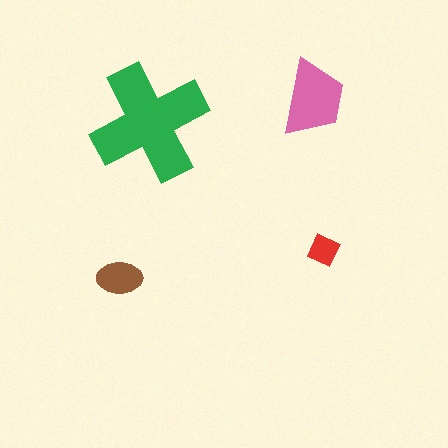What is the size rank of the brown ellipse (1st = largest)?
3rd.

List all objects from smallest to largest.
The red diamond, the brown ellipse, the pink trapezoid, the green cross.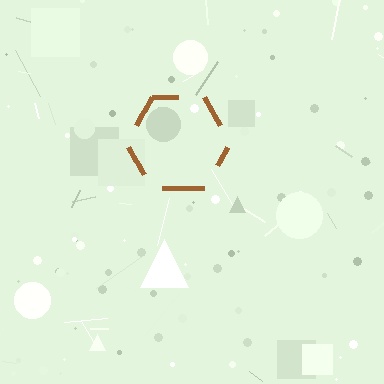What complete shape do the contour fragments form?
The contour fragments form a hexagon.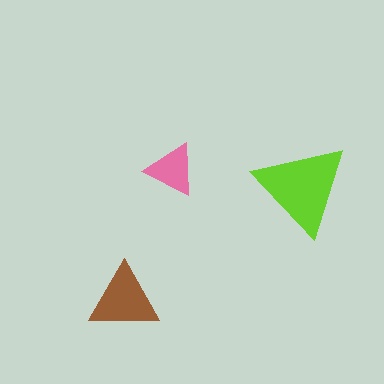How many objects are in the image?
There are 3 objects in the image.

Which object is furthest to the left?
The brown triangle is leftmost.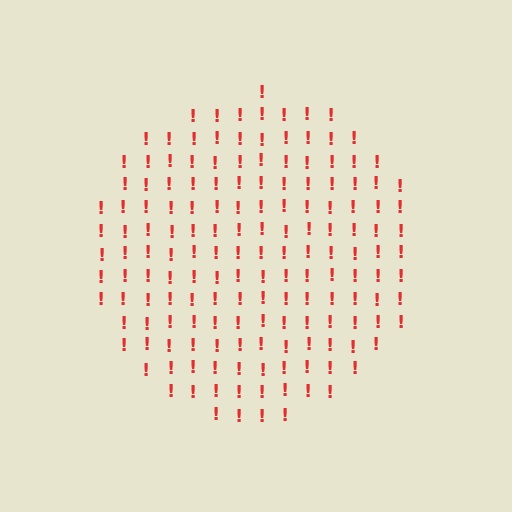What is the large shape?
The large shape is a circle.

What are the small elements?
The small elements are exclamation marks.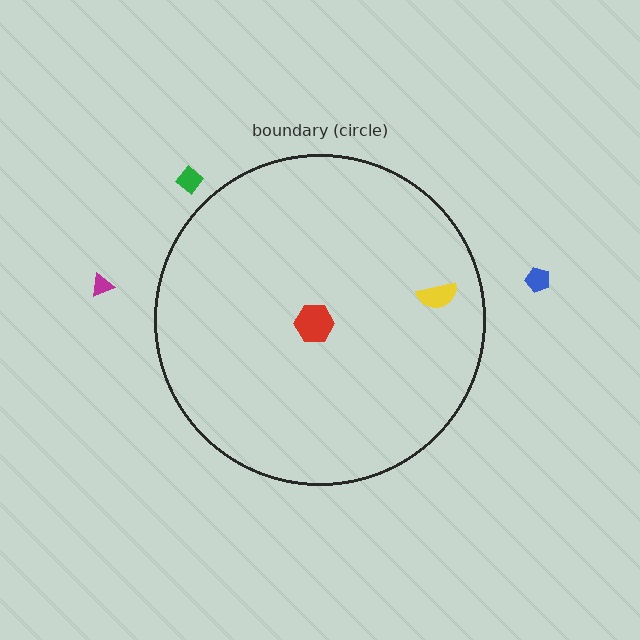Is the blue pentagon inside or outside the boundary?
Outside.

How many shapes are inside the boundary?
2 inside, 3 outside.